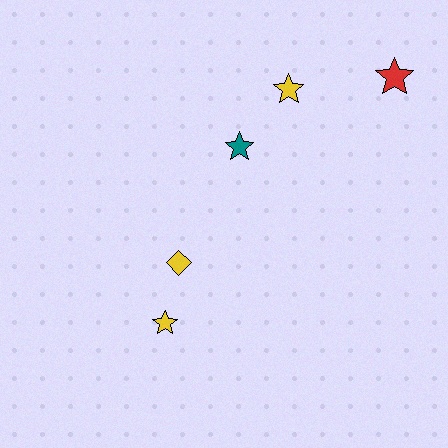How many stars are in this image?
There are 4 stars.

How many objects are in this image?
There are 5 objects.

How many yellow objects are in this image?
There are 3 yellow objects.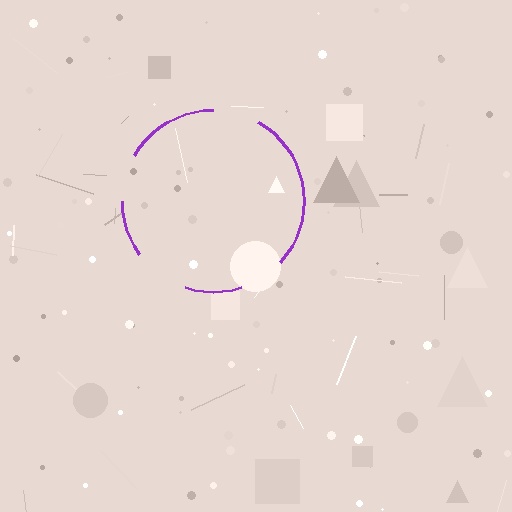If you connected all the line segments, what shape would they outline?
They would outline a circle.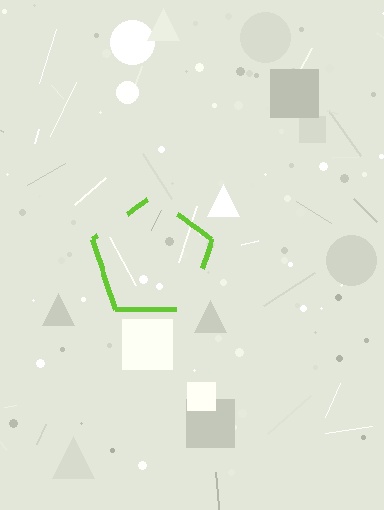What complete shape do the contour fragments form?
The contour fragments form a pentagon.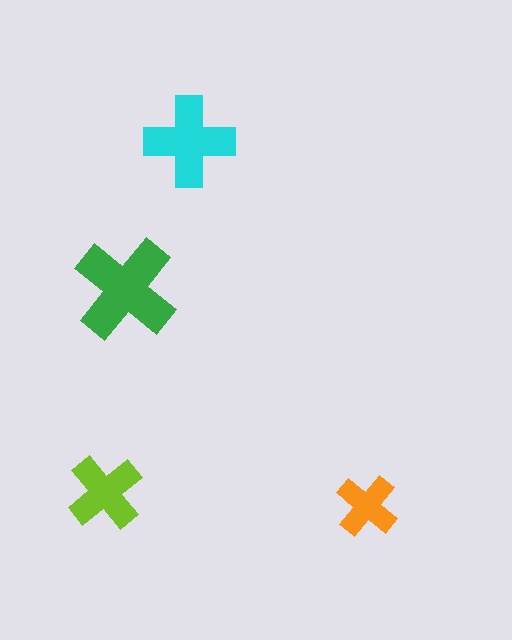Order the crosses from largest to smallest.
the green one, the cyan one, the lime one, the orange one.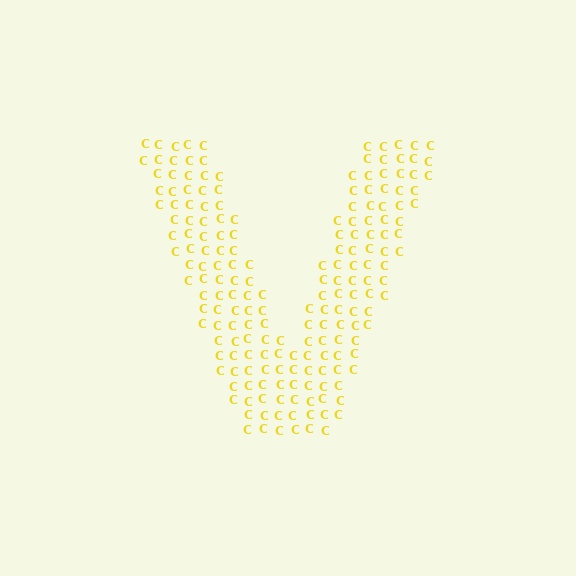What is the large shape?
The large shape is the letter V.